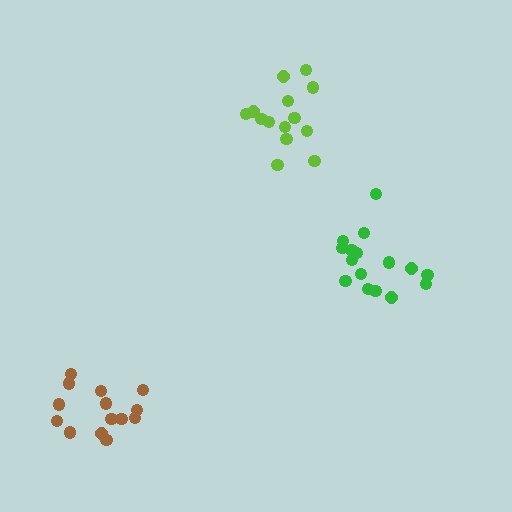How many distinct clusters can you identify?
There are 3 distinct clusters.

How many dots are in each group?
Group 1: 14 dots, Group 2: 16 dots, Group 3: 14 dots (44 total).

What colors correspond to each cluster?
The clusters are colored: brown, green, lime.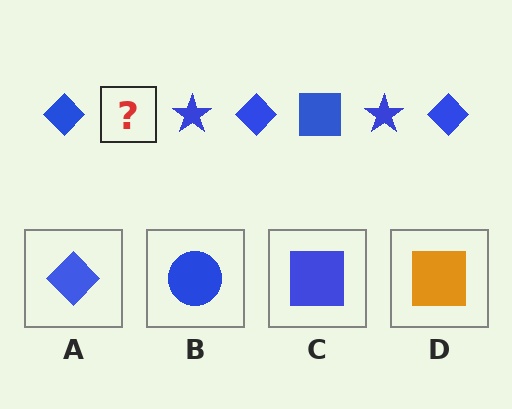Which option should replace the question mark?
Option C.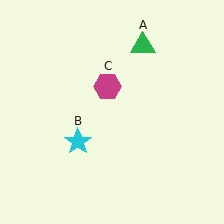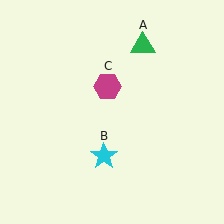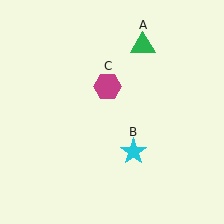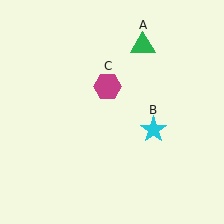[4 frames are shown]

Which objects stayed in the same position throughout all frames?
Green triangle (object A) and magenta hexagon (object C) remained stationary.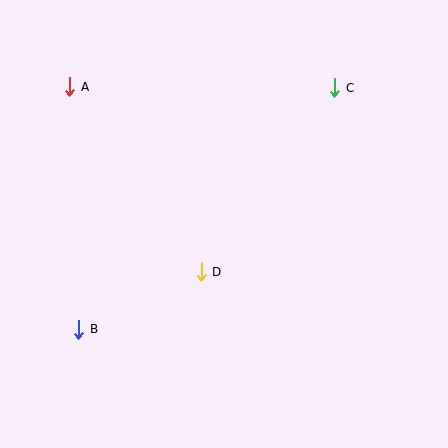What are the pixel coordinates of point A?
Point A is at (70, 87).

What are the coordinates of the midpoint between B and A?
The midpoint between B and A is at (74, 208).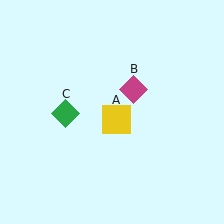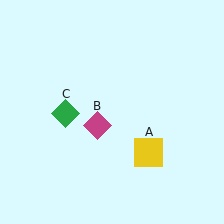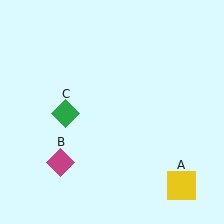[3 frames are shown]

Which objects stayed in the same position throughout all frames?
Green diamond (object C) remained stationary.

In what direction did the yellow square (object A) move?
The yellow square (object A) moved down and to the right.